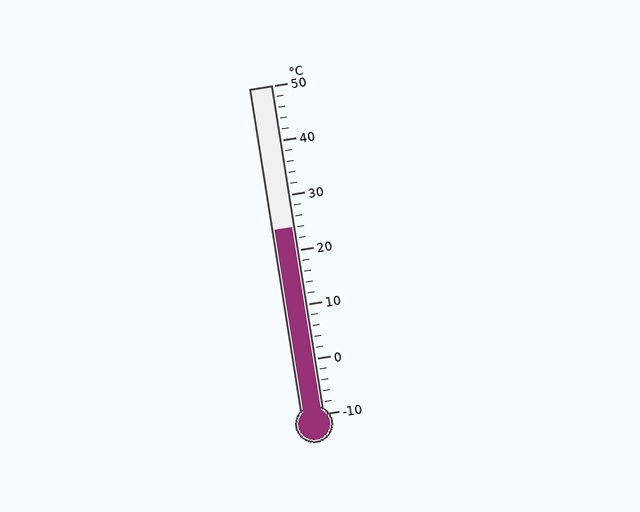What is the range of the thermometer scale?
The thermometer scale ranges from -10°C to 50°C.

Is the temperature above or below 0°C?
The temperature is above 0°C.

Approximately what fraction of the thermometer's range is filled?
The thermometer is filled to approximately 55% of its range.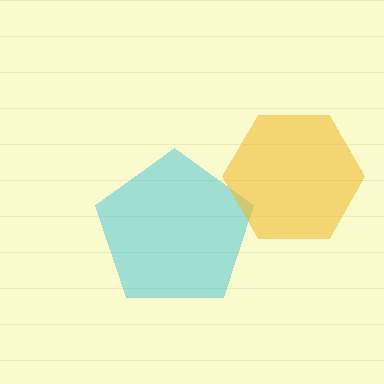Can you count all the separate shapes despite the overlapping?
Yes, there are 2 separate shapes.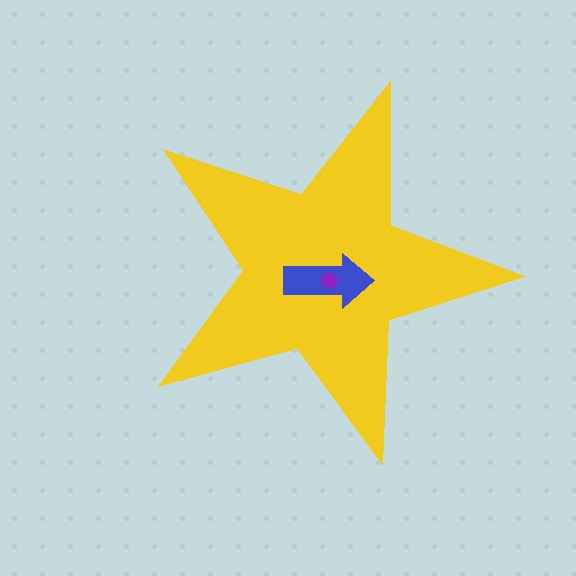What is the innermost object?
The purple diamond.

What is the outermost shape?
The yellow star.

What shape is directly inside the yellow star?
The blue arrow.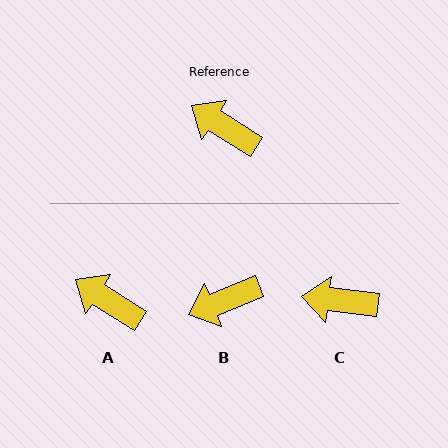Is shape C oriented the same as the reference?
No, it is off by about 26 degrees.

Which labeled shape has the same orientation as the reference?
A.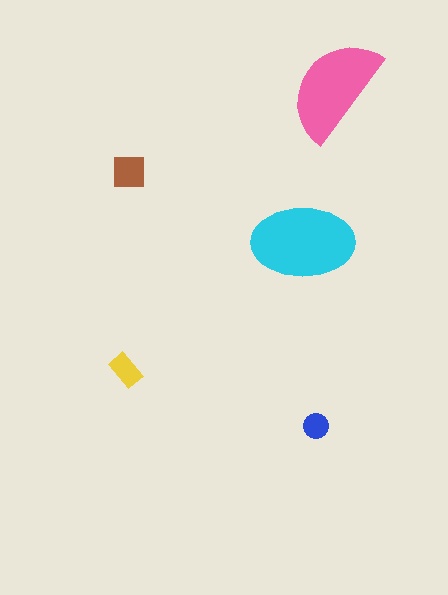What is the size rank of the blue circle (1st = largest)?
5th.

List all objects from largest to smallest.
The cyan ellipse, the pink semicircle, the brown square, the yellow rectangle, the blue circle.